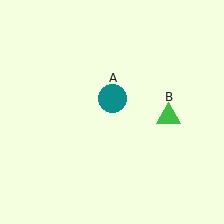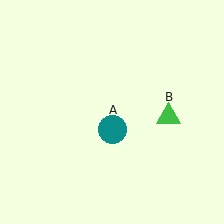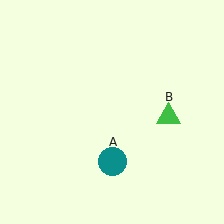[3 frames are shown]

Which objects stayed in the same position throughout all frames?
Green triangle (object B) remained stationary.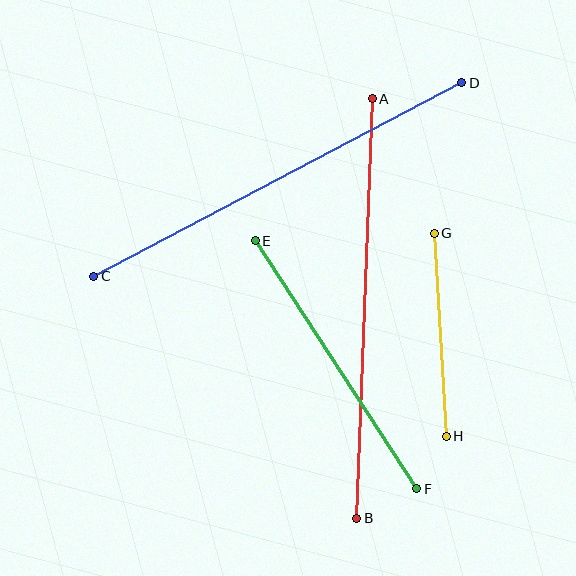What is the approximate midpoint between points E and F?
The midpoint is at approximately (336, 365) pixels.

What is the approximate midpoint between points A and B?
The midpoint is at approximately (365, 309) pixels.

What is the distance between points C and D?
The distance is approximately 416 pixels.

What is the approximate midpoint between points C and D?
The midpoint is at approximately (278, 179) pixels.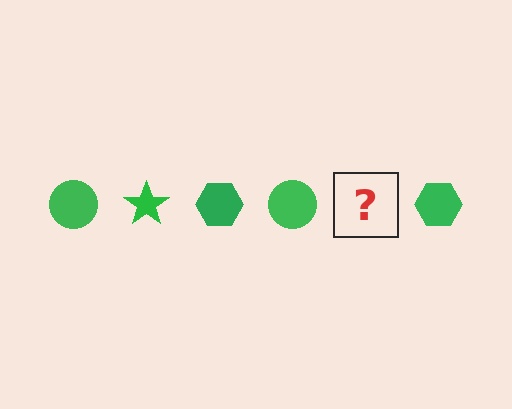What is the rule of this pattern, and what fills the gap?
The rule is that the pattern cycles through circle, star, hexagon shapes in green. The gap should be filled with a green star.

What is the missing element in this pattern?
The missing element is a green star.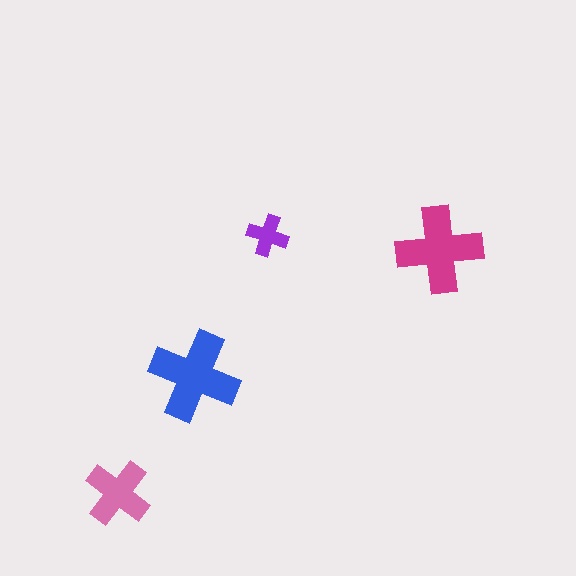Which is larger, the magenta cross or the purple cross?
The magenta one.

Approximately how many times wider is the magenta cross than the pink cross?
About 1.5 times wider.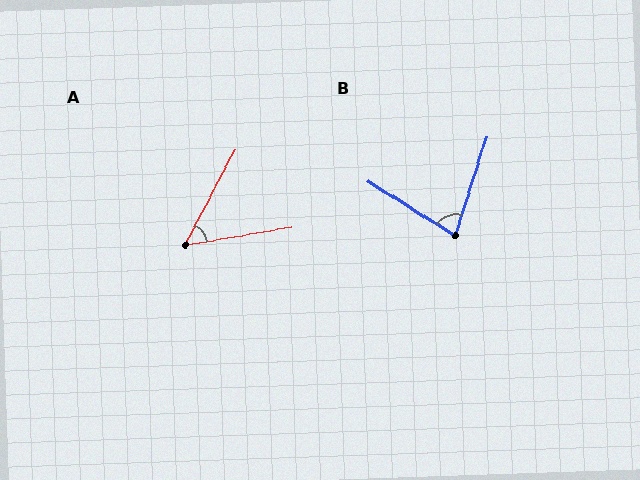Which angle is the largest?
B, at approximately 75 degrees.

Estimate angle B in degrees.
Approximately 75 degrees.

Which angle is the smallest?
A, at approximately 52 degrees.